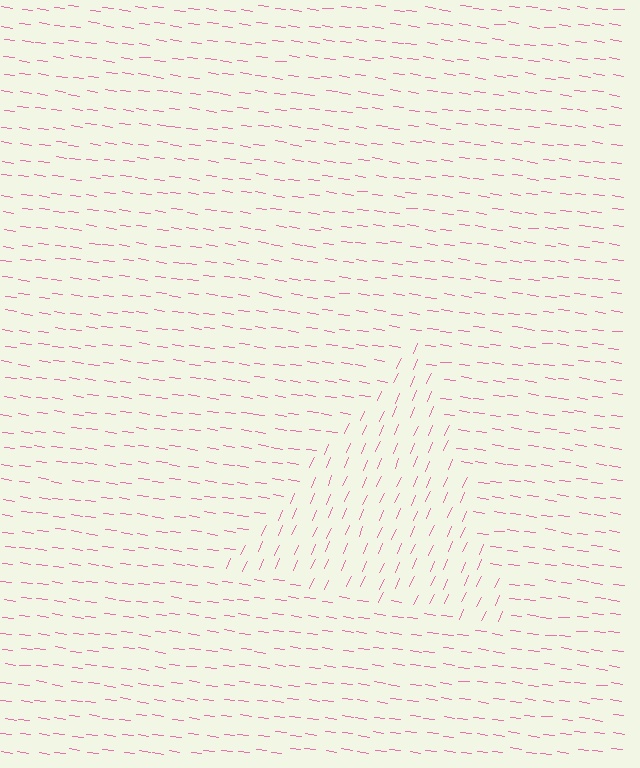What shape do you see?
I see a triangle.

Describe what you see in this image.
The image is filled with small pink line segments. A triangle region in the image has lines oriented differently from the surrounding lines, creating a visible texture boundary.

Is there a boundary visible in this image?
Yes, there is a texture boundary formed by a change in line orientation.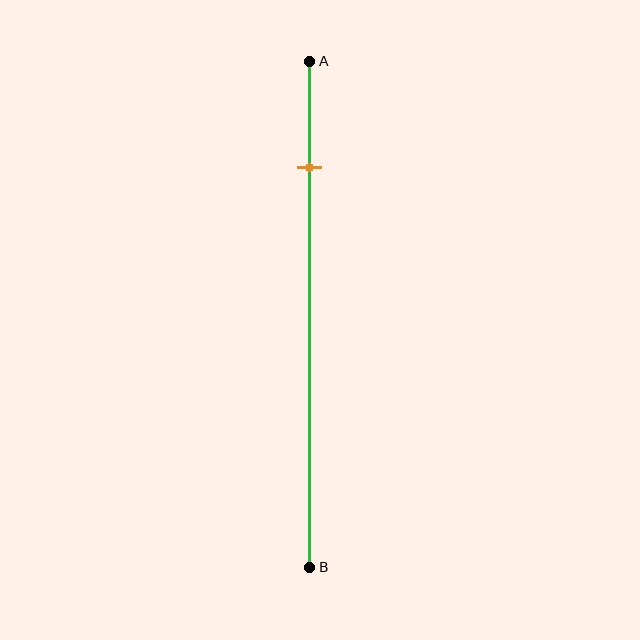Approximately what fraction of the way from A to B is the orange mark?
The orange mark is approximately 20% of the way from A to B.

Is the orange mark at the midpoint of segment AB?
No, the mark is at about 20% from A, not at the 50% midpoint.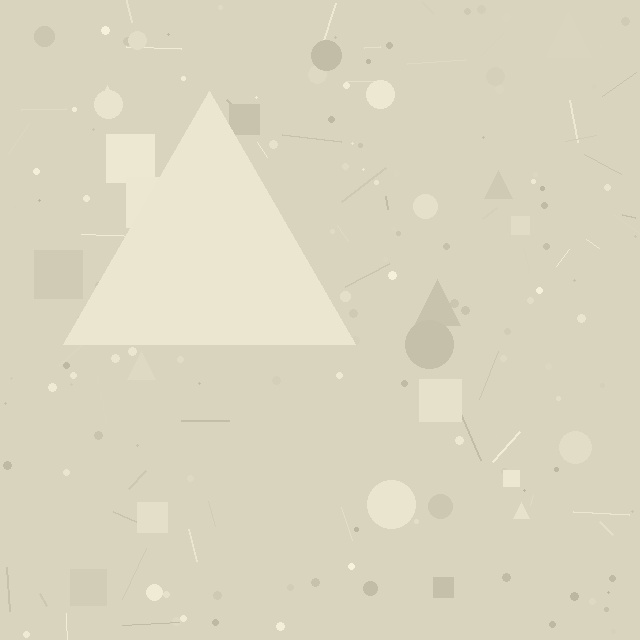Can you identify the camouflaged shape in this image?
The camouflaged shape is a triangle.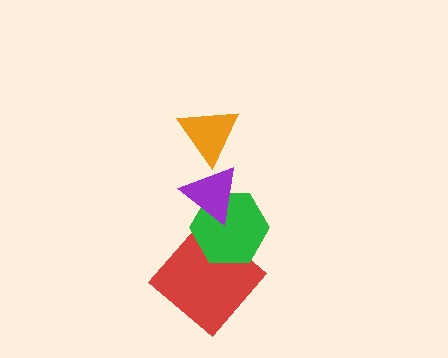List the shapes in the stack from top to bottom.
From top to bottom: the orange triangle, the purple triangle, the green hexagon, the red diamond.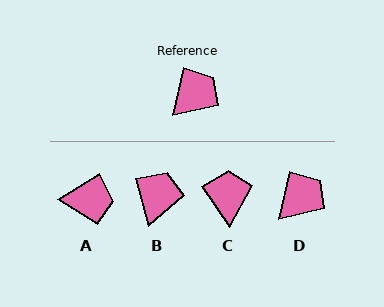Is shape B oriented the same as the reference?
No, it is off by about 28 degrees.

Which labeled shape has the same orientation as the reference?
D.